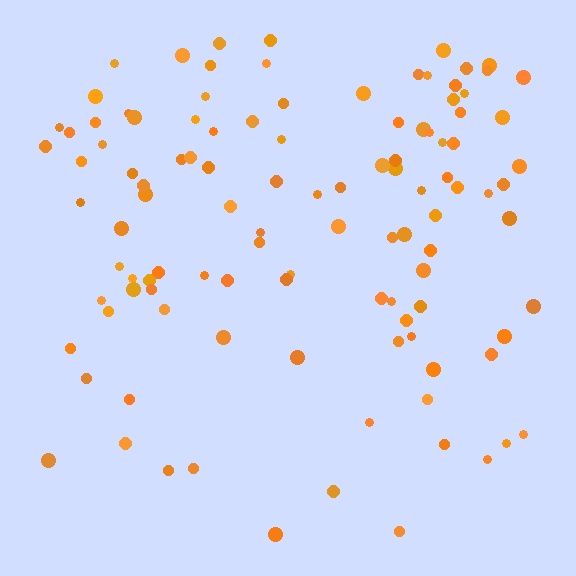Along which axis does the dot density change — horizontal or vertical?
Vertical.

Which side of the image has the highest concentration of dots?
The top.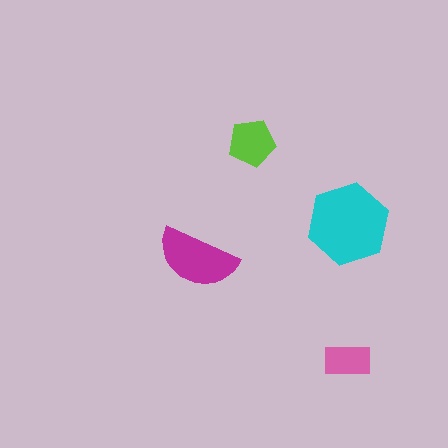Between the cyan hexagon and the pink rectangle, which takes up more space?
The cyan hexagon.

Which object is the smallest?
The pink rectangle.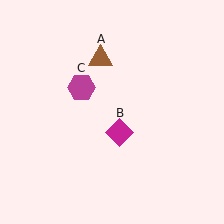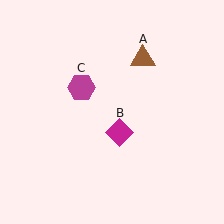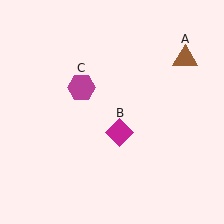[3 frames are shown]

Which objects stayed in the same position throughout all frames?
Magenta diamond (object B) and magenta hexagon (object C) remained stationary.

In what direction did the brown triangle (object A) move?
The brown triangle (object A) moved right.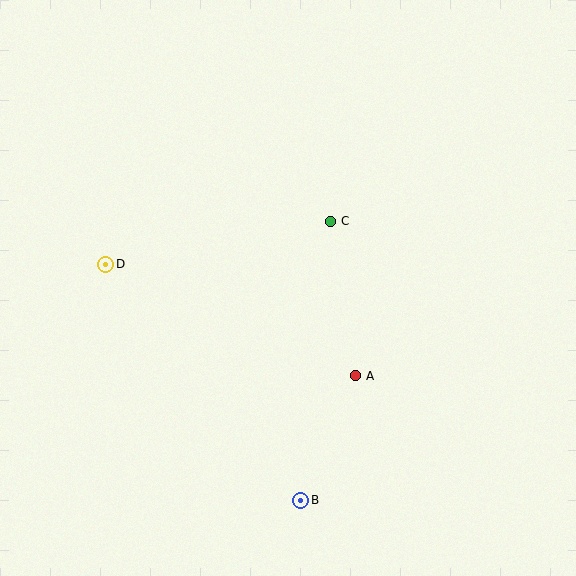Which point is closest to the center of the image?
Point C at (330, 221) is closest to the center.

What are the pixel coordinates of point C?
Point C is at (330, 221).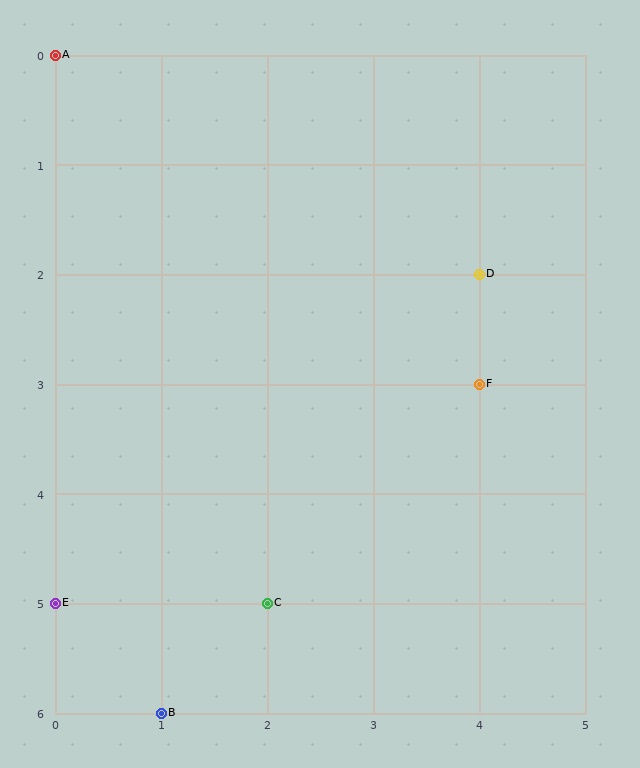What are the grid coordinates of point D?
Point D is at grid coordinates (4, 2).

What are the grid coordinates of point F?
Point F is at grid coordinates (4, 3).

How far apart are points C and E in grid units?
Points C and E are 2 columns apart.